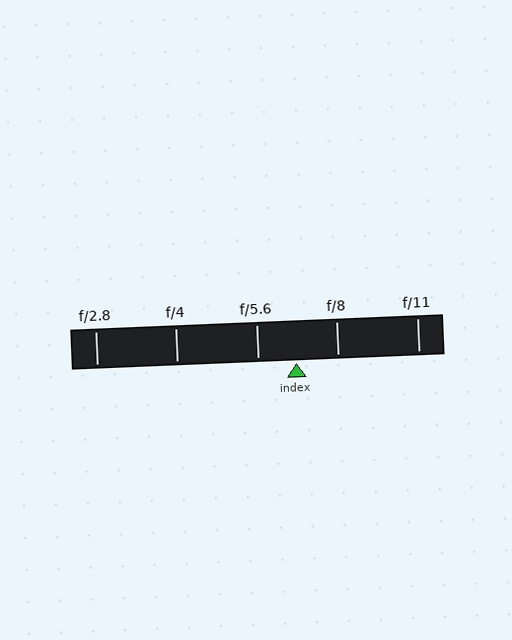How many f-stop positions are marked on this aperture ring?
There are 5 f-stop positions marked.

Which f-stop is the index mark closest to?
The index mark is closest to f/5.6.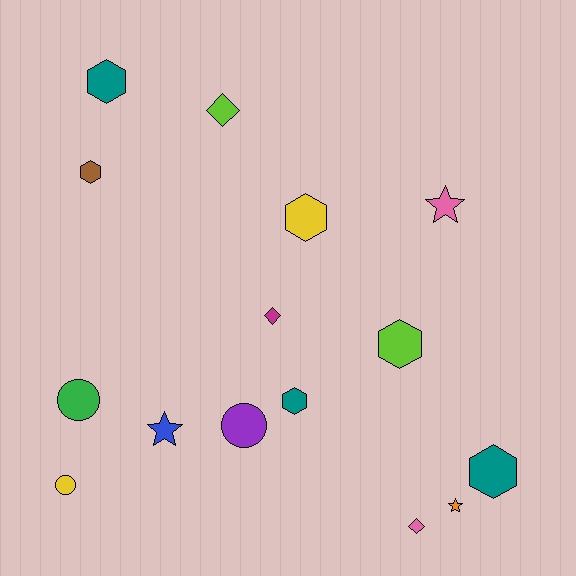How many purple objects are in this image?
There is 1 purple object.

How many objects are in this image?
There are 15 objects.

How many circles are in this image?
There are 3 circles.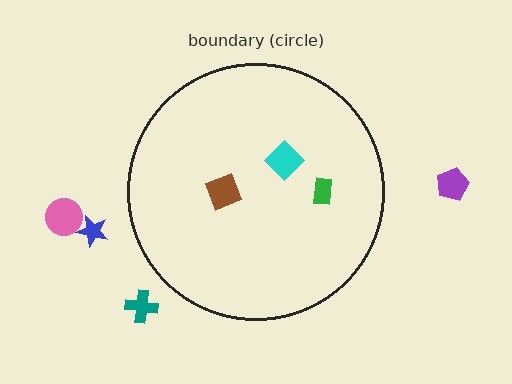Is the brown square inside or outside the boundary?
Inside.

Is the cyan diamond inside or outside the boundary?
Inside.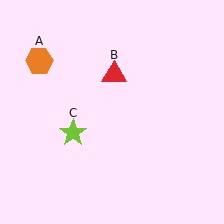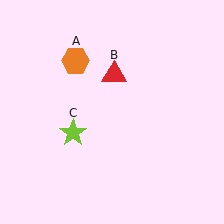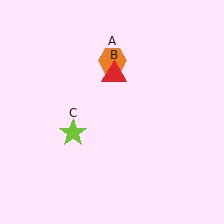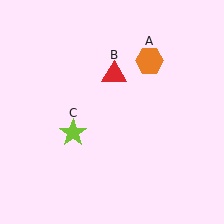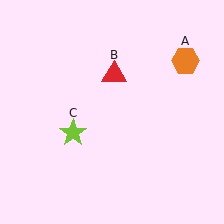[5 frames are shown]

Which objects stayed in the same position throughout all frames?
Red triangle (object B) and lime star (object C) remained stationary.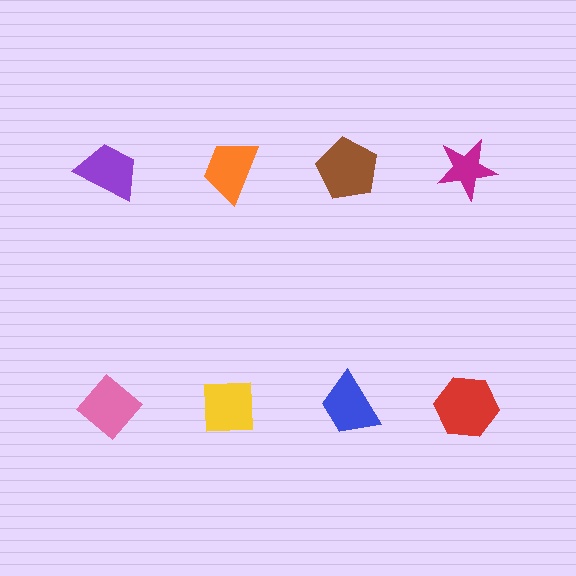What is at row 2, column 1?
A pink diamond.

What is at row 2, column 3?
A blue trapezoid.